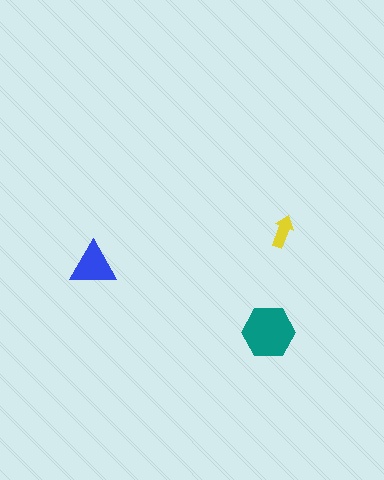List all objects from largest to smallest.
The teal hexagon, the blue triangle, the yellow arrow.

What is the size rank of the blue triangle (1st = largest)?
2nd.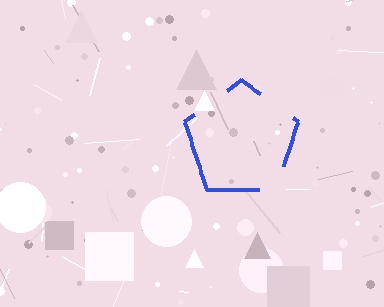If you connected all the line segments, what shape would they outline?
They would outline a pentagon.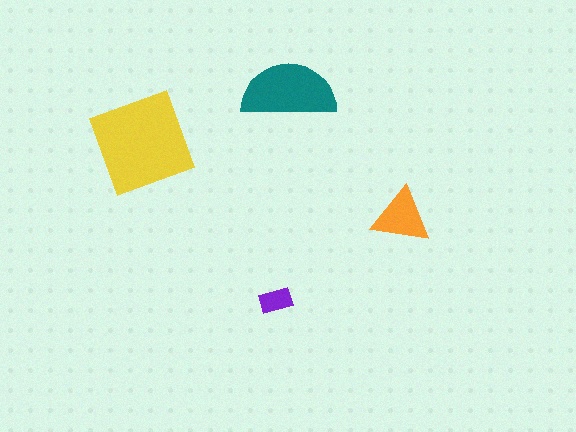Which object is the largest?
The yellow square.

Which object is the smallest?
The purple rectangle.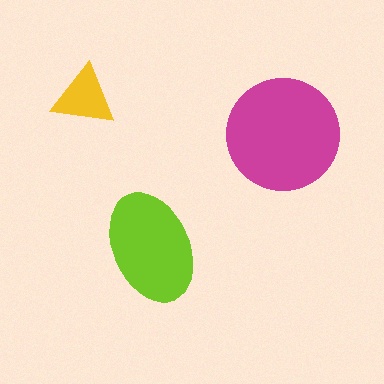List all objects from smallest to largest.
The yellow triangle, the lime ellipse, the magenta circle.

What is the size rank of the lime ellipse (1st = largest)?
2nd.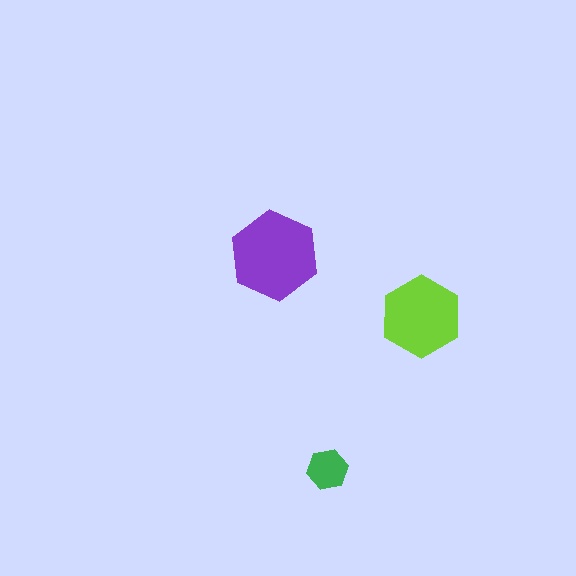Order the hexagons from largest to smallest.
the purple one, the lime one, the green one.